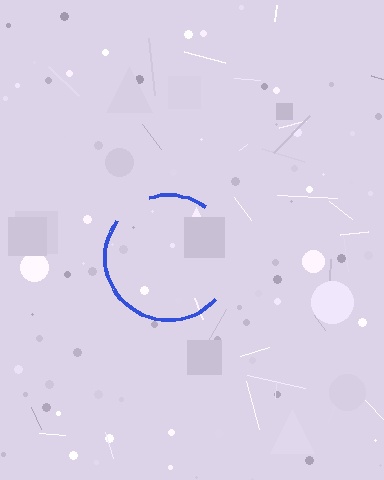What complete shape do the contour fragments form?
The contour fragments form a circle.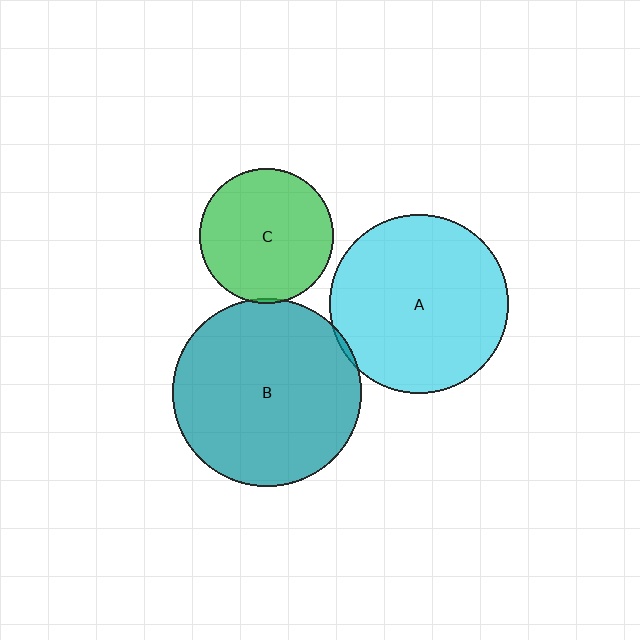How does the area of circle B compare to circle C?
Approximately 2.0 times.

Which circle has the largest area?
Circle B (teal).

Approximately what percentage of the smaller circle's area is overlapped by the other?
Approximately 5%.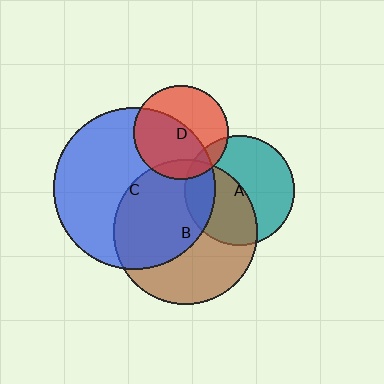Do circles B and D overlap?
Yes.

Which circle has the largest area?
Circle C (blue).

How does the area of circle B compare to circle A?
Approximately 1.7 times.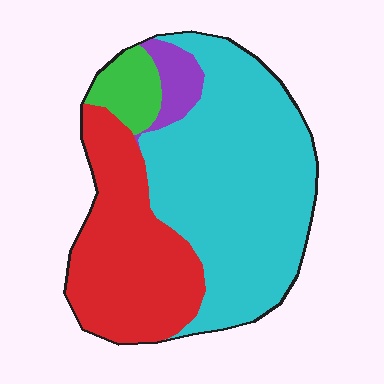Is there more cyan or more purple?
Cyan.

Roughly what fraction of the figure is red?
Red takes up between a quarter and a half of the figure.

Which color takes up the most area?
Cyan, at roughly 55%.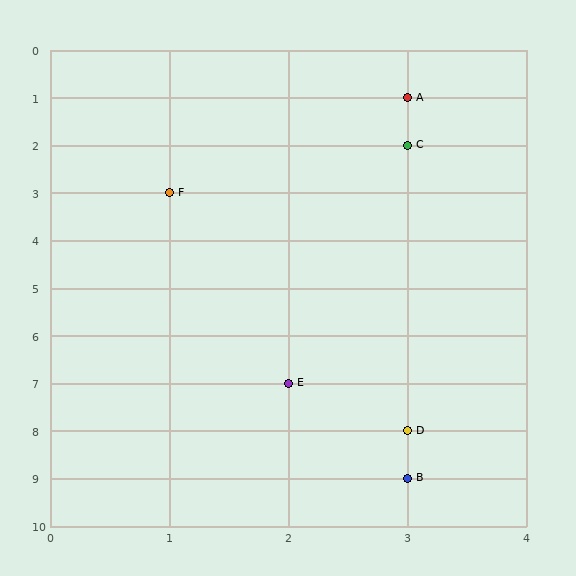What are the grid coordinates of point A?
Point A is at grid coordinates (3, 1).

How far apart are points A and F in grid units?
Points A and F are 2 columns and 2 rows apart (about 2.8 grid units diagonally).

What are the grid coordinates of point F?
Point F is at grid coordinates (1, 3).